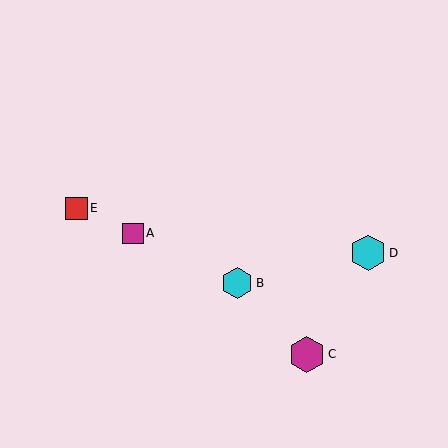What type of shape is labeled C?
Shape C is a magenta hexagon.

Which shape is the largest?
The magenta hexagon (labeled C) is the largest.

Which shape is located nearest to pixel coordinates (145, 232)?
The magenta square (labeled A) at (133, 233) is nearest to that location.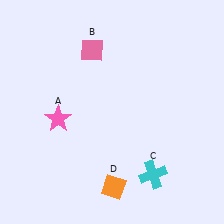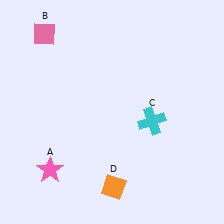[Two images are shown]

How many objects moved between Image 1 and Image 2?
3 objects moved between the two images.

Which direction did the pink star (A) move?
The pink star (A) moved down.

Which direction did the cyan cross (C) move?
The cyan cross (C) moved up.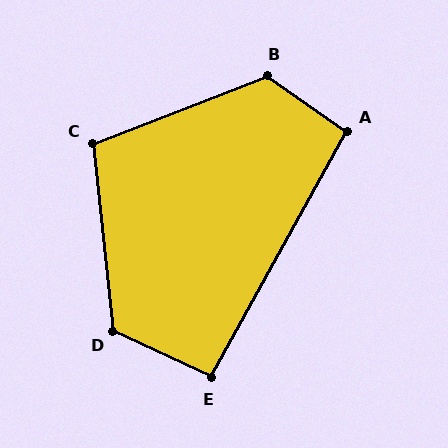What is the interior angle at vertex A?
Approximately 96 degrees (obtuse).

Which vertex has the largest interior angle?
B, at approximately 124 degrees.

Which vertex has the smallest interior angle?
E, at approximately 93 degrees.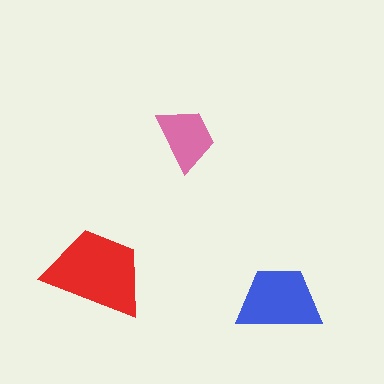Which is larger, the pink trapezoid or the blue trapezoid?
The blue one.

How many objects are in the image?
There are 3 objects in the image.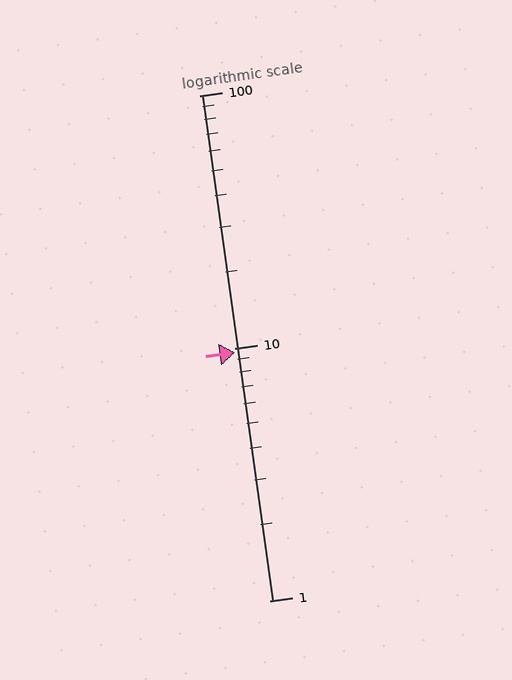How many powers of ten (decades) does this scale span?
The scale spans 2 decades, from 1 to 100.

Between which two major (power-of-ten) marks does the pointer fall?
The pointer is between 1 and 10.